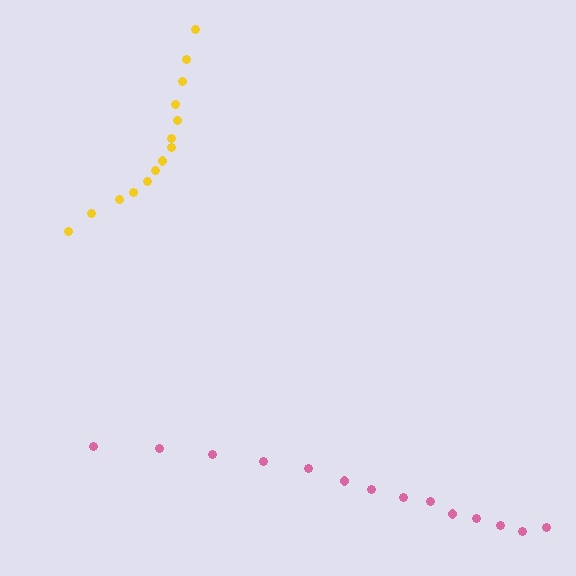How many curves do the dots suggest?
There are 2 distinct paths.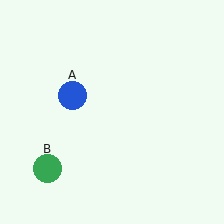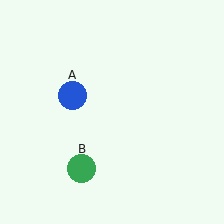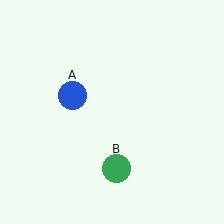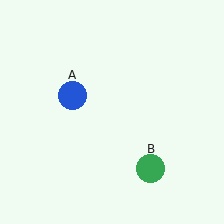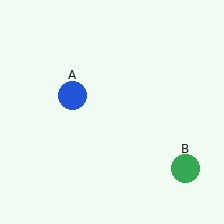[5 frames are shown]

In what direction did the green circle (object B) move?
The green circle (object B) moved right.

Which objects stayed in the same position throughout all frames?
Blue circle (object A) remained stationary.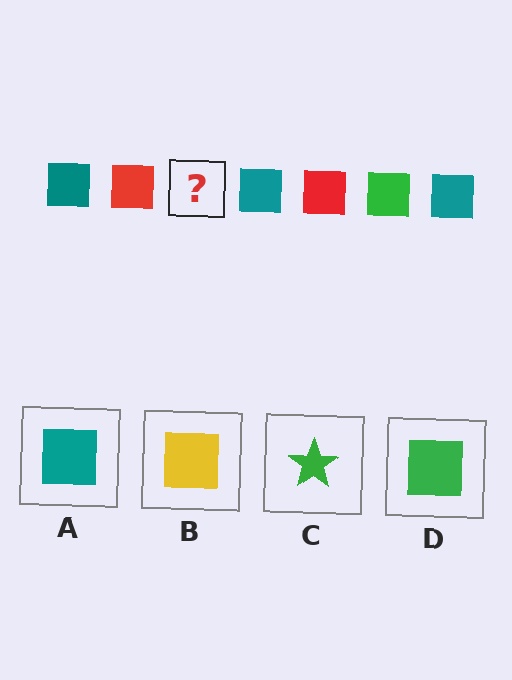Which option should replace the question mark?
Option D.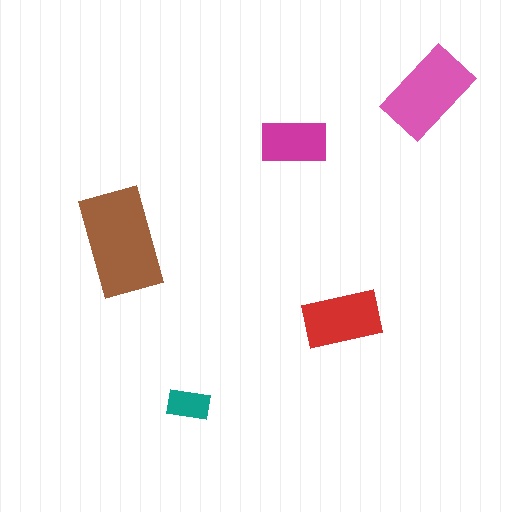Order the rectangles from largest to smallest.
the brown one, the pink one, the red one, the magenta one, the teal one.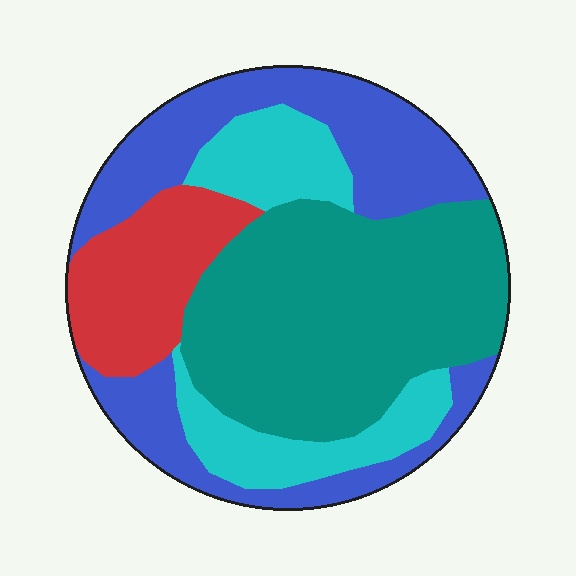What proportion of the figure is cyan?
Cyan takes up about one sixth (1/6) of the figure.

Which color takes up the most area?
Teal, at roughly 40%.